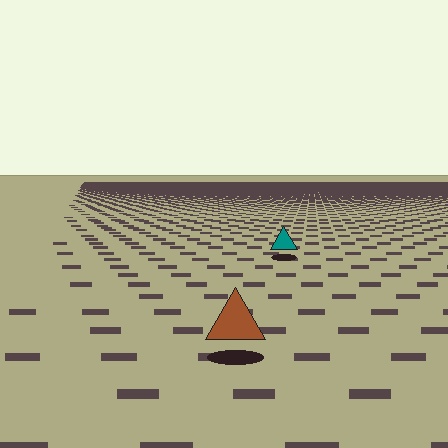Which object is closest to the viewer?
The brown triangle is closest. The texture marks near it are larger and more spread out.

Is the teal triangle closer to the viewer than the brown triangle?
No. The brown triangle is closer — you can tell from the texture gradient: the ground texture is coarser near it.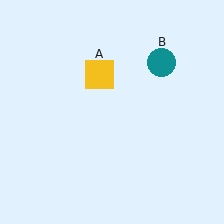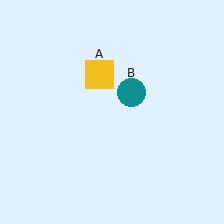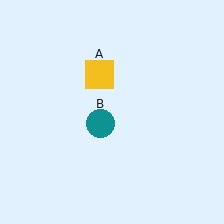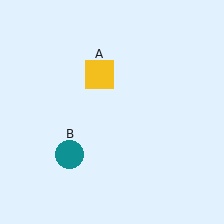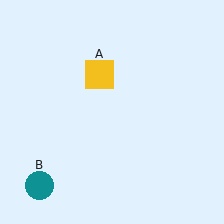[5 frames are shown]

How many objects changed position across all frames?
1 object changed position: teal circle (object B).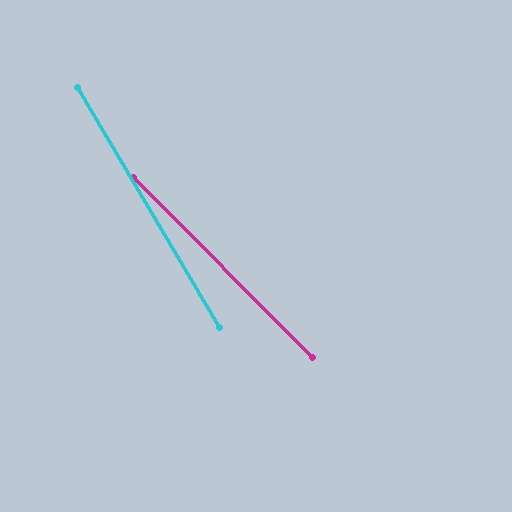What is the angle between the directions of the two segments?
Approximately 14 degrees.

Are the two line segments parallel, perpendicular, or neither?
Neither parallel nor perpendicular — they differ by about 14°.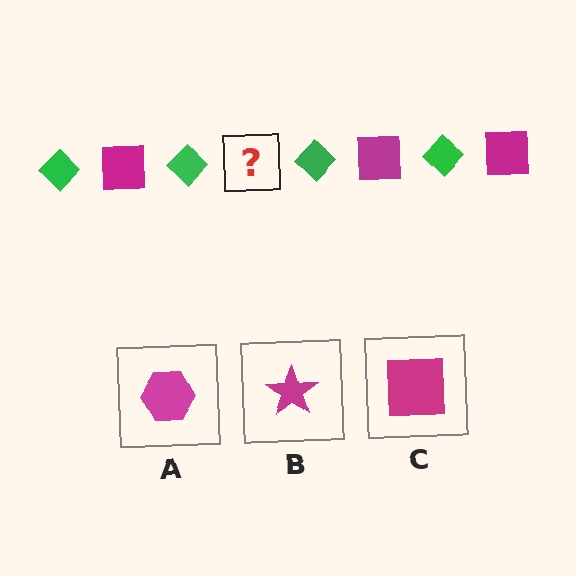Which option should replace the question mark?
Option C.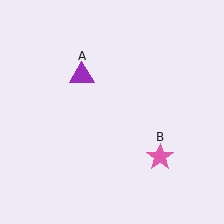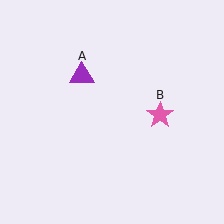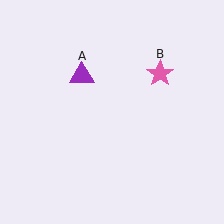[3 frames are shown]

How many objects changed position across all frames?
1 object changed position: pink star (object B).